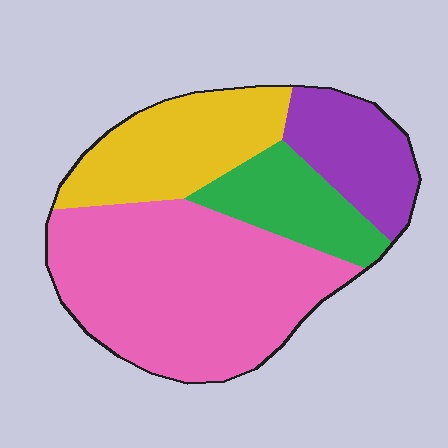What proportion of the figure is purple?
Purple covers around 15% of the figure.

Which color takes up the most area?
Pink, at roughly 50%.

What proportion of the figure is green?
Green takes up about one eighth (1/8) of the figure.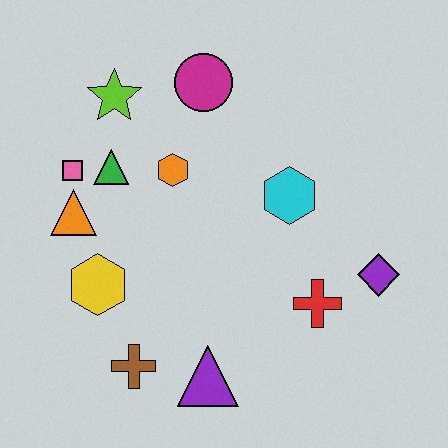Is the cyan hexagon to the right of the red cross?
No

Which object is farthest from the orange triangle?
The purple diamond is farthest from the orange triangle.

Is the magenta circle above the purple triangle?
Yes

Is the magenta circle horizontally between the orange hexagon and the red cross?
Yes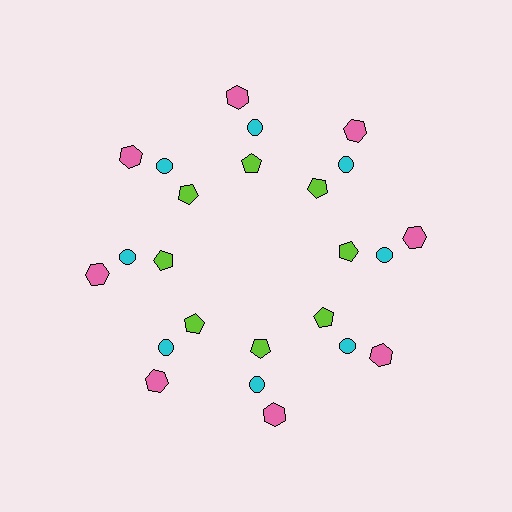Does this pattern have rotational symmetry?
Yes, this pattern has 8-fold rotational symmetry. It looks the same after rotating 45 degrees around the center.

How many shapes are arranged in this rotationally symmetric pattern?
There are 24 shapes, arranged in 8 groups of 3.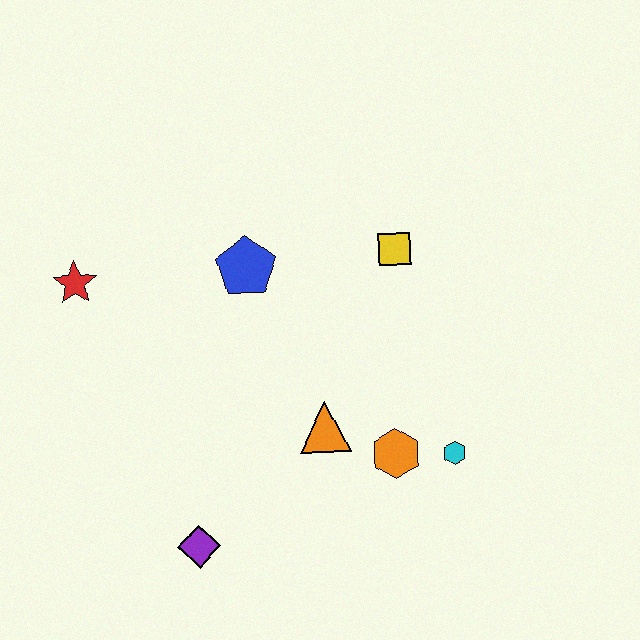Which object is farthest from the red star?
The cyan hexagon is farthest from the red star.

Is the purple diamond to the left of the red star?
No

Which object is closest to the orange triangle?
The orange hexagon is closest to the orange triangle.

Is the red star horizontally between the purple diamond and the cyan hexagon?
No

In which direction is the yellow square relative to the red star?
The yellow square is to the right of the red star.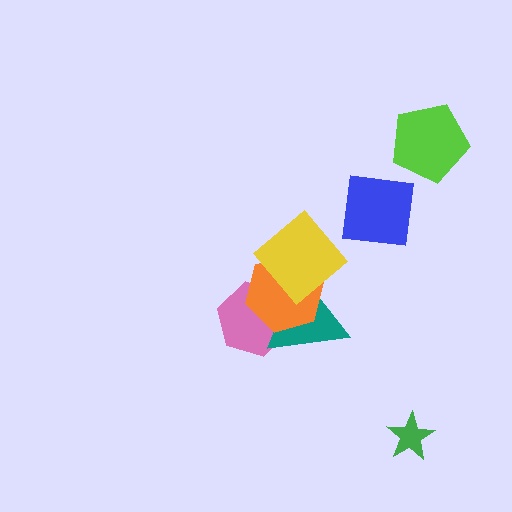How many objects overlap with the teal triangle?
3 objects overlap with the teal triangle.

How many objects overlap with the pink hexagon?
3 objects overlap with the pink hexagon.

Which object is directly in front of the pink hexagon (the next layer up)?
The teal triangle is directly in front of the pink hexagon.